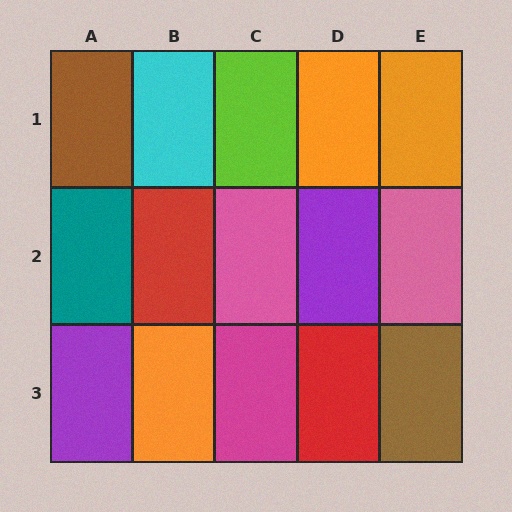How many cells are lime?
1 cell is lime.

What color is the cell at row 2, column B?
Red.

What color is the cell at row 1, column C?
Lime.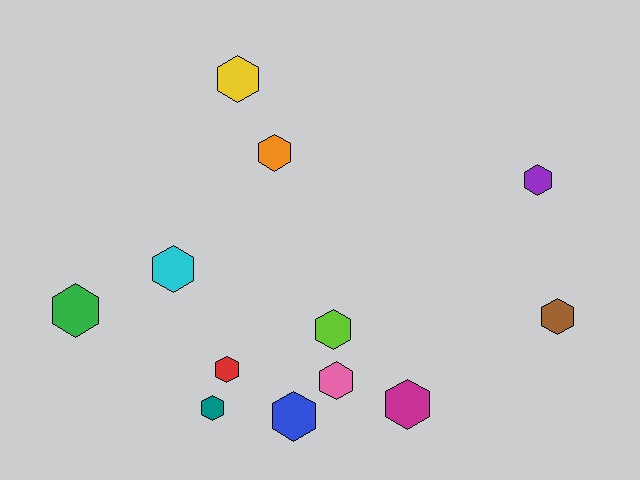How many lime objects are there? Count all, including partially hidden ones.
There is 1 lime object.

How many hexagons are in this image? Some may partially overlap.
There are 12 hexagons.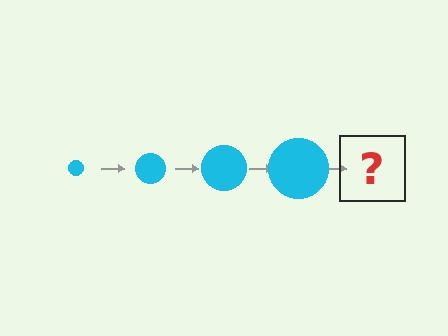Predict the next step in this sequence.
The next step is a cyan circle, larger than the previous one.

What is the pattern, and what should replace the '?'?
The pattern is that the circle gets progressively larger each step. The '?' should be a cyan circle, larger than the previous one.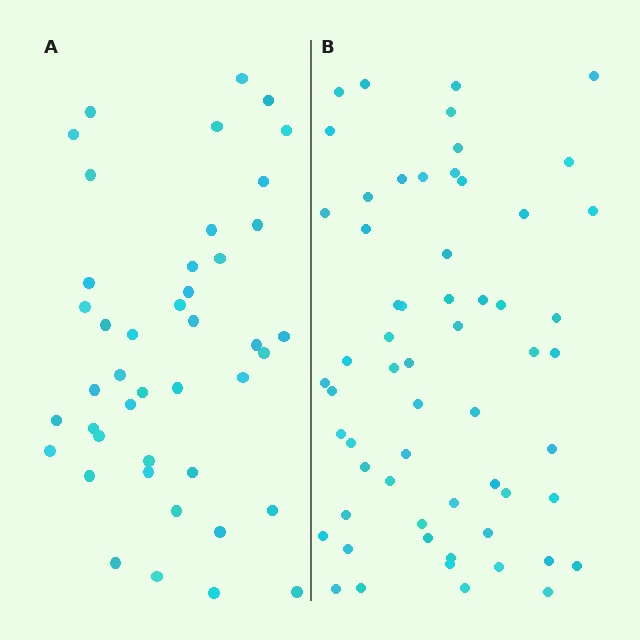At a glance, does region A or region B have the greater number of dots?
Region B (the right region) has more dots.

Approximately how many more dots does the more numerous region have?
Region B has approximately 15 more dots than region A.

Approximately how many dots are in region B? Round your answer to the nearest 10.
About 60 dots.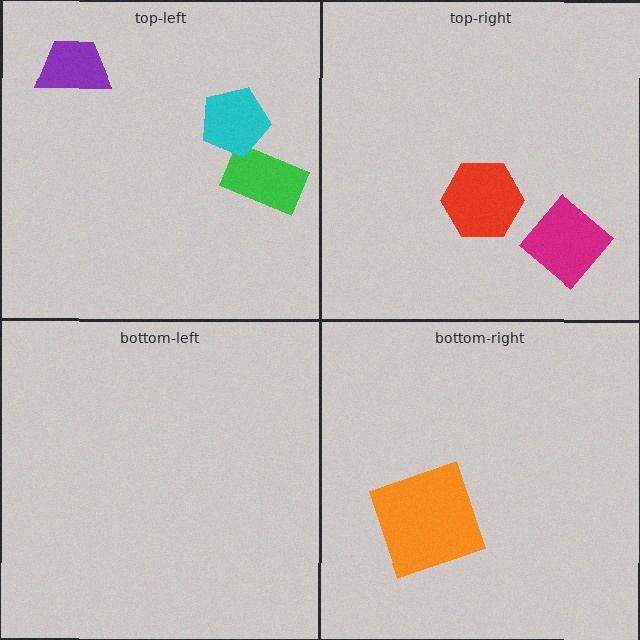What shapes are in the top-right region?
The red hexagon, the magenta diamond.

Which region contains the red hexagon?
The top-right region.